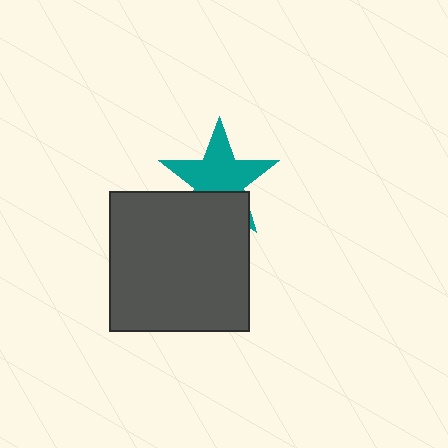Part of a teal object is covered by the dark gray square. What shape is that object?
It is a star.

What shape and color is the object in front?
The object in front is a dark gray square.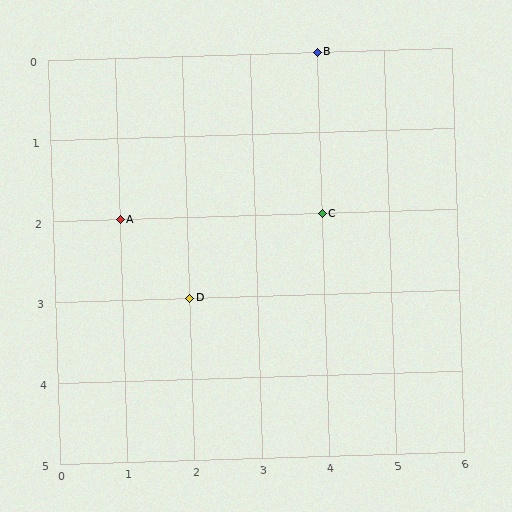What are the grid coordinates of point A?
Point A is at grid coordinates (1, 2).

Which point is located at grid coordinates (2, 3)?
Point D is at (2, 3).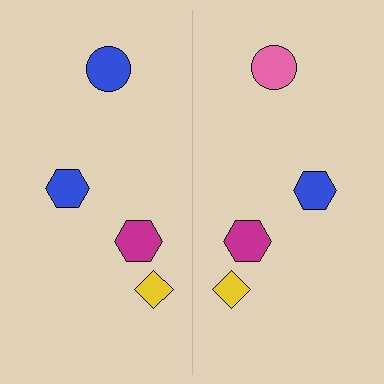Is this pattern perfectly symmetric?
No, the pattern is not perfectly symmetric. The pink circle on the right side breaks the symmetry — its mirror counterpart is blue.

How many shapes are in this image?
There are 8 shapes in this image.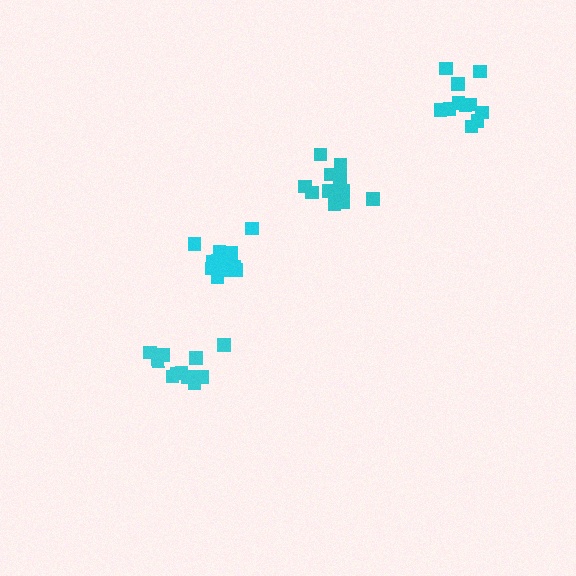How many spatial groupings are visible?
There are 4 spatial groupings.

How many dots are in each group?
Group 1: 13 dots, Group 2: 12 dots, Group 3: 14 dots, Group 4: 11 dots (50 total).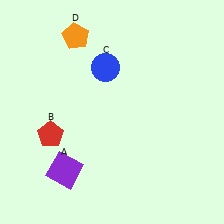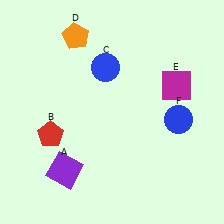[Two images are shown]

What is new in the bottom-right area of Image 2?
A blue circle (F) was added in the bottom-right area of Image 2.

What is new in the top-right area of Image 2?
A magenta square (E) was added in the top-right area of Image 2.